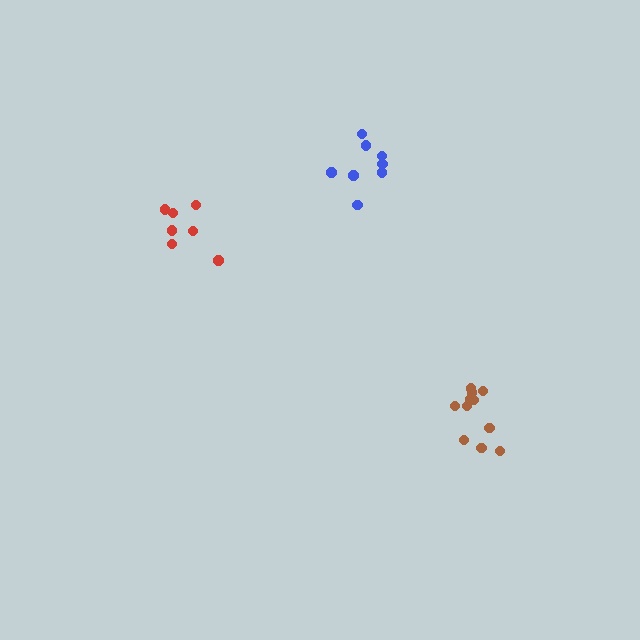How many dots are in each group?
Group 1: 7 dots, Group 2: 11 dots, Group 3: 8 dots (26 total).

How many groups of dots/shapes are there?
There are 3 groups.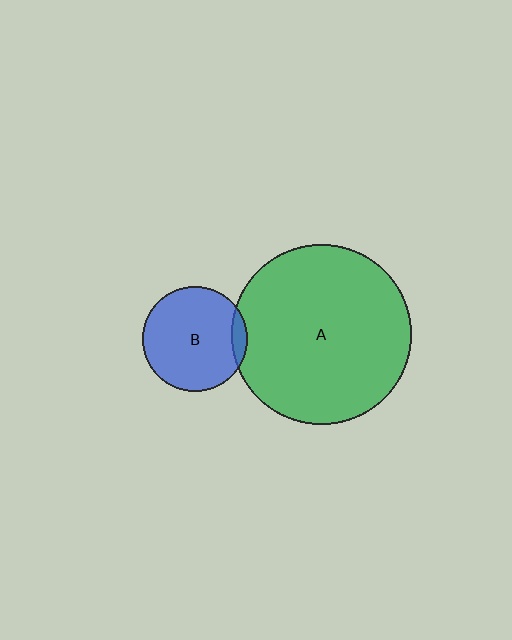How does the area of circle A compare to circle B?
Approximately 3.0 times.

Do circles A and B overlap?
Yes.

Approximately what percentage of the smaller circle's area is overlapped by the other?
Approximately 10%.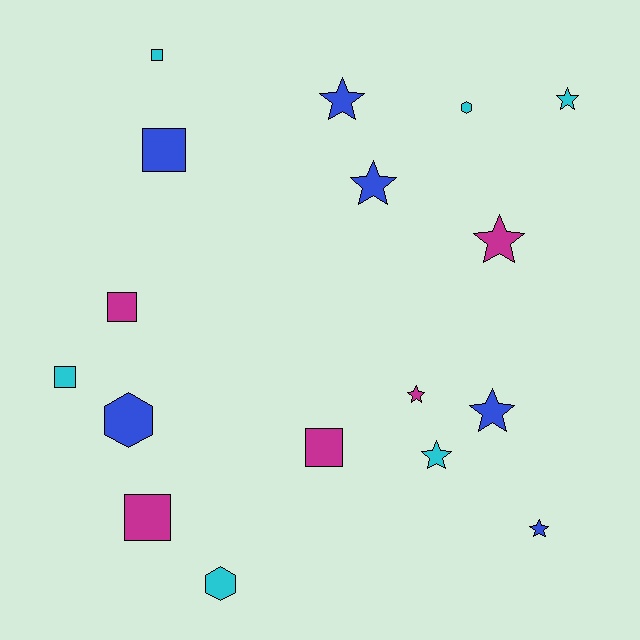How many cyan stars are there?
There are 2 cyan stars.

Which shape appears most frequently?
Star, with 8 objects.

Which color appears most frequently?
Cyan, with 6 objects.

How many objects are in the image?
There are 17 objects.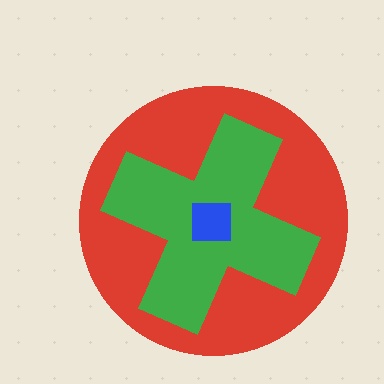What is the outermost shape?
The red circle.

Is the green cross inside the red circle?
Yes.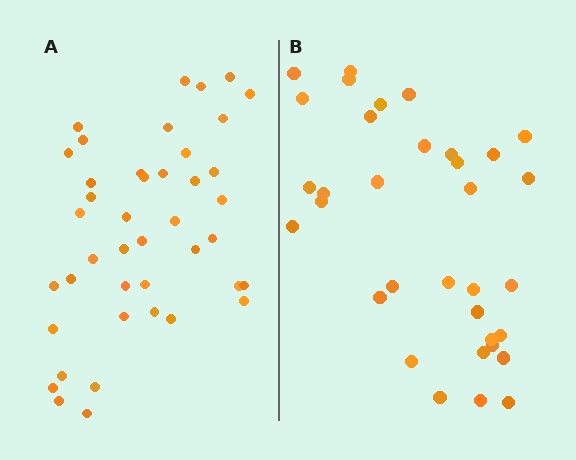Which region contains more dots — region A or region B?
Region A (the left region) has more dots.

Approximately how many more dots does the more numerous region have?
Region A has roughly 8 or so more dots than region B.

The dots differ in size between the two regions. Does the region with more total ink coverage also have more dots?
No. Region B has more total ink coverage because its dots are larger, but region A actually contains more individual dots. Total area can be misleading — the number of items is what matters here.